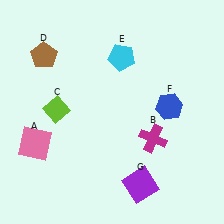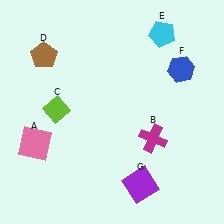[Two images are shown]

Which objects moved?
The objects that moved are: the cyan pentagon (E), the blue hexagon (F).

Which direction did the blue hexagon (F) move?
The blue hexagon (F) moved up.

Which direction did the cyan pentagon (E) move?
The cyan pentagon (E) moved right.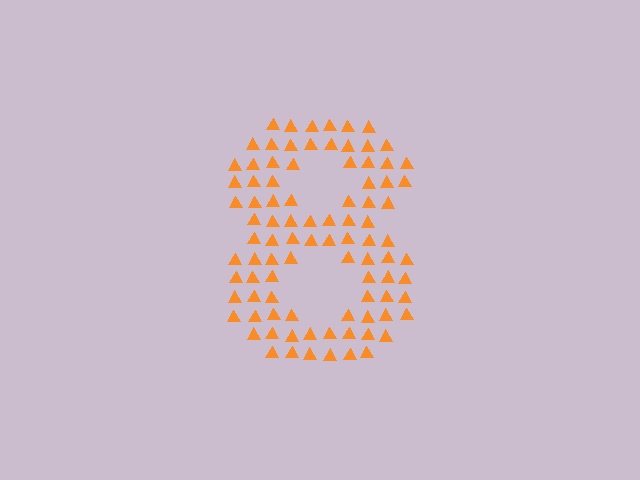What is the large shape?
The large shape is the digit 8.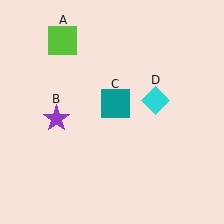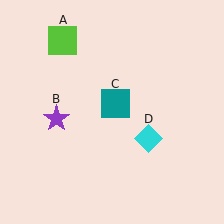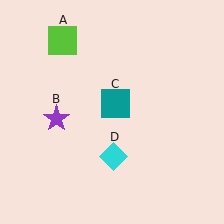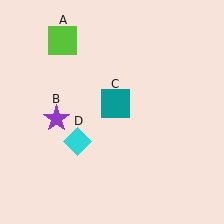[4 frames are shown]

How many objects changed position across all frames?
1 object changed position: cyan diamond (object D).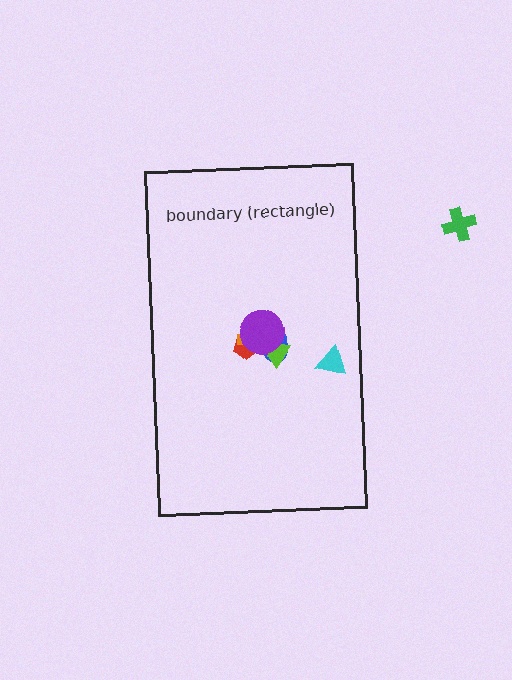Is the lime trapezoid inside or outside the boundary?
Inside.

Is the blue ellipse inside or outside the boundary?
Inside.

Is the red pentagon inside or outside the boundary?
Inside.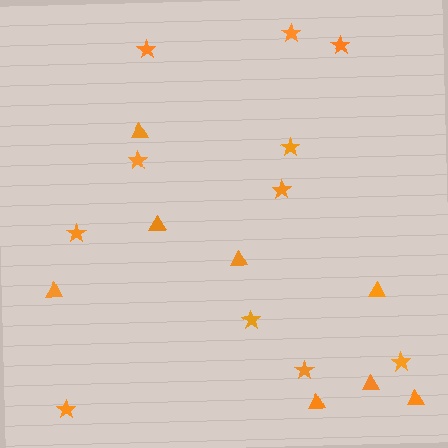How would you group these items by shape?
There are 2 groups: one group of stars (11) and one group of triangles (8).